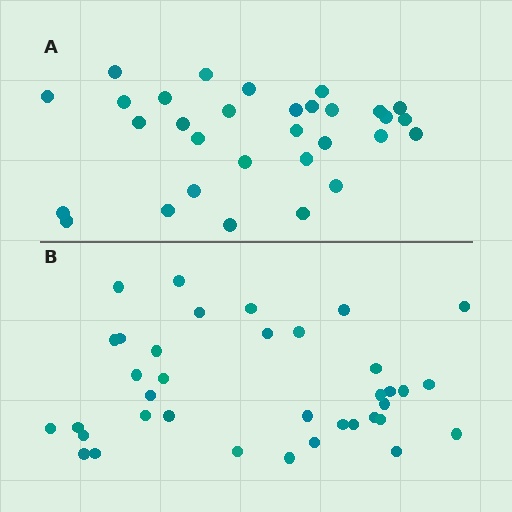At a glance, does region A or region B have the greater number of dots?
Region B (the bottom region) has more dots.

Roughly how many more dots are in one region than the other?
Region B has about 6 more dots than region A.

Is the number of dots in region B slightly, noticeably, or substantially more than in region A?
Region B has only slightly more — the two regions are fairly close. The ratio is roughly 1.2 to 1.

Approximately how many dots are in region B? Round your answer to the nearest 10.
About 40 dots. (The exact count is 37, which rounds to 40.)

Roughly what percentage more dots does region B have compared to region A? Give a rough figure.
About 20% more.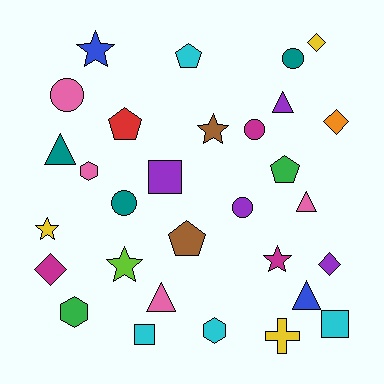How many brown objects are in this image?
There are 2 brown objects.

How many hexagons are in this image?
There are 3 hexagons.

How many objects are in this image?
There are 30 objects.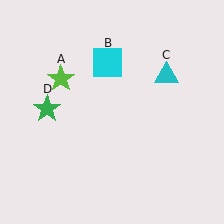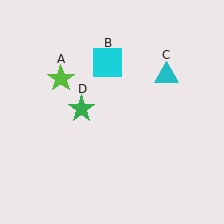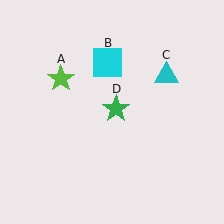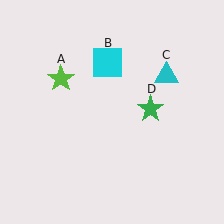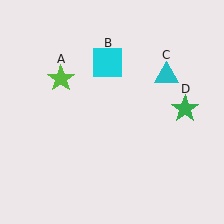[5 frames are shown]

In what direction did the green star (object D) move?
The green star (object D) moved right.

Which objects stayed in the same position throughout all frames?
Lime star (object A) and cyan square (object B) and cyan triangle (object C) remained stationary.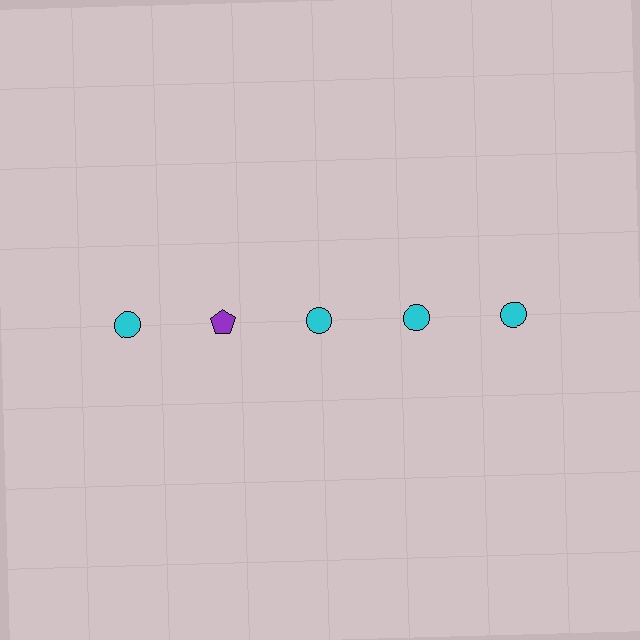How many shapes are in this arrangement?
There are 5 shapes arranged in a grid pattern.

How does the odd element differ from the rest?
It differs in both color (purple instead of cyan) and shape (pentagon instead of circle).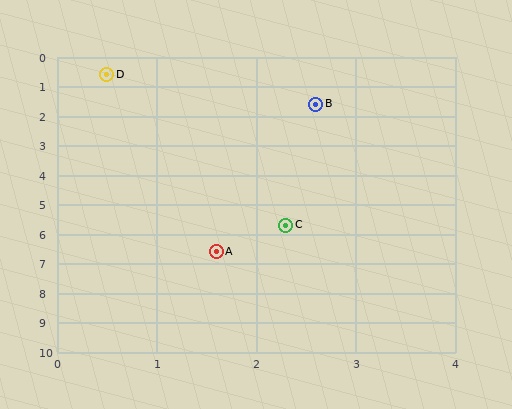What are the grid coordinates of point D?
Point D is at approximately (0.5, 0.6).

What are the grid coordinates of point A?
Point A is at approximately (1.6, 6.6).